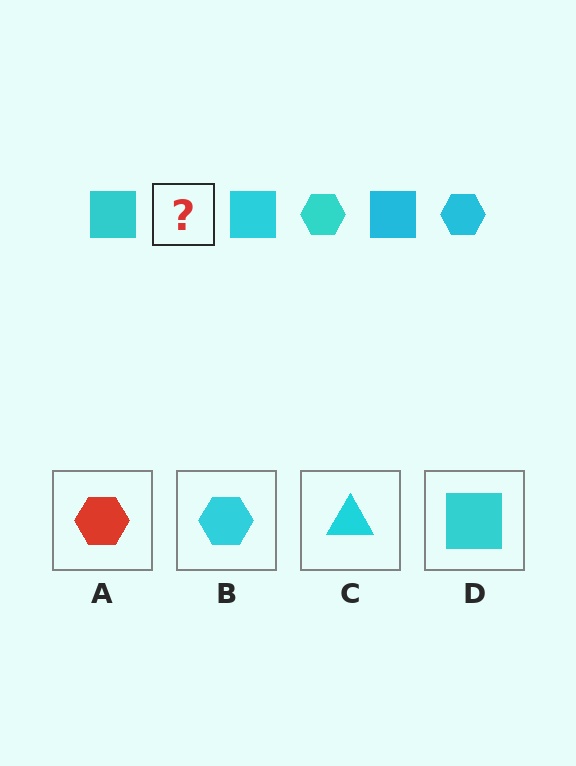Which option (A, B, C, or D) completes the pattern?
B.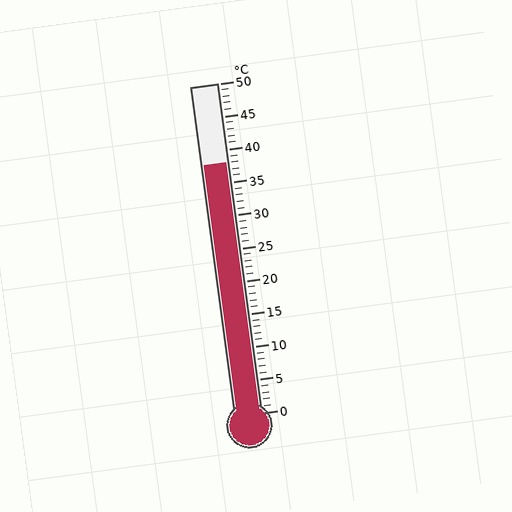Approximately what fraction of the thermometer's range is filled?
The thermometer is filled to approximately 75% of its range.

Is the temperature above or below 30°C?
The temperature is above 30°C.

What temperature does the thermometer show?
The thermometer shows approximately 38°C.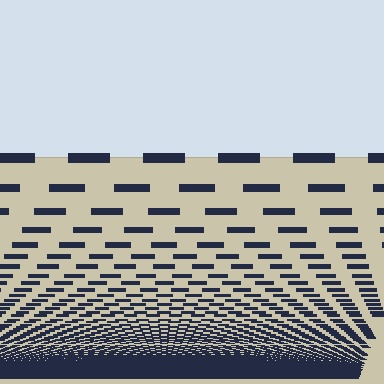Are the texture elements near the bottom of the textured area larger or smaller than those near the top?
Smaller. The gradient is inverted — elements near the bottom are smaller and denser.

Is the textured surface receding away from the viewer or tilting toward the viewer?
The surface appears to tilt toward the viewer. Texture elements get larger and sparser toward the top.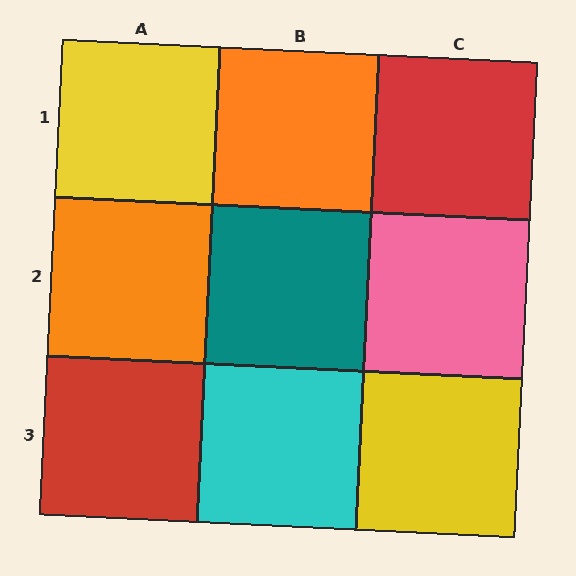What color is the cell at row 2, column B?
Teal.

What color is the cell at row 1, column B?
Orange.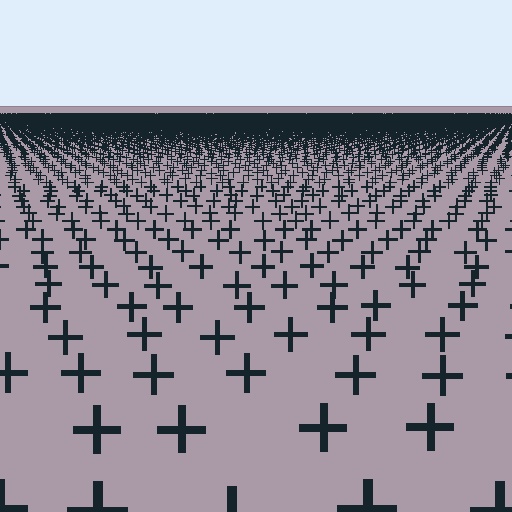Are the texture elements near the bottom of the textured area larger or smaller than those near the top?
Larger. Near the bottom, elements are closer to the viewer and appear at a bigger on-screen size.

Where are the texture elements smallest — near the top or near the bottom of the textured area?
Near the top.